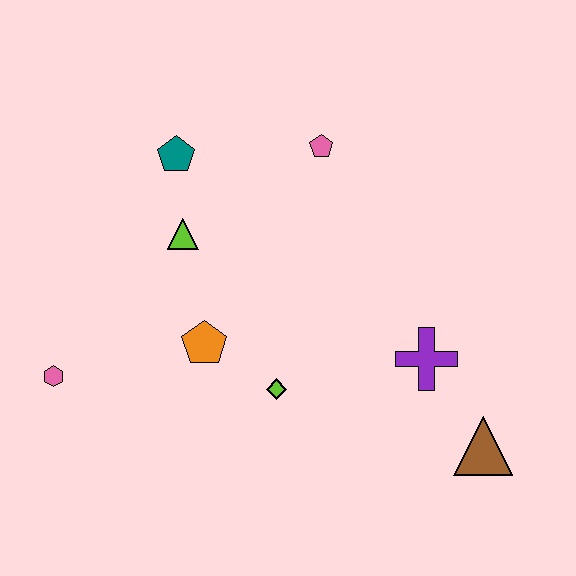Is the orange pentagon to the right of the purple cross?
No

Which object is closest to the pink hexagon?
The orange pentagon is closest to the pink hexagon.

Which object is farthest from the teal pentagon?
The brown triangle is farthest from the teal pentagon.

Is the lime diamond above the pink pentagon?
No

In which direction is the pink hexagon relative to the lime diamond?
The pink hexagon is to the left of the lime diamond.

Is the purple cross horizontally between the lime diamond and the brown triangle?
Yes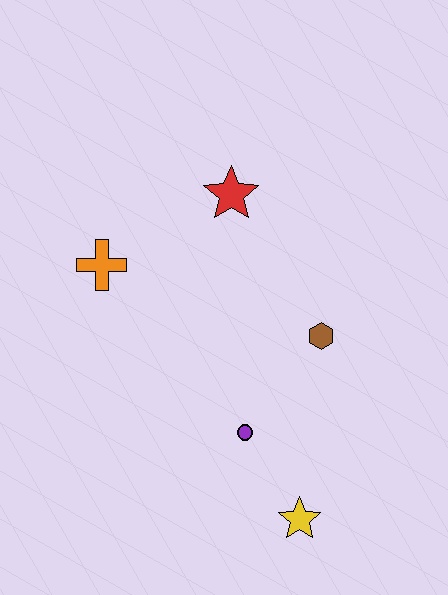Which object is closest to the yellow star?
The purple circle is closest to the yellow star.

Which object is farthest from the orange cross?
The yellow star is farthest from the orange cross.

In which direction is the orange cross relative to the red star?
The orange cross is to the left of the red star.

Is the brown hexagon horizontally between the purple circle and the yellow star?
No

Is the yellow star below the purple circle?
Yes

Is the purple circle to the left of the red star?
No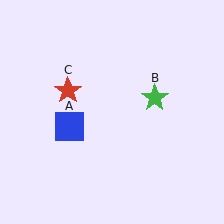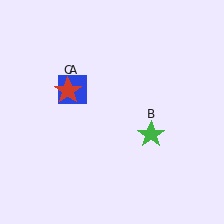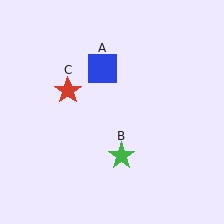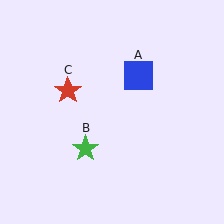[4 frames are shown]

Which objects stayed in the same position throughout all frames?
Red star (object C) remained stationary.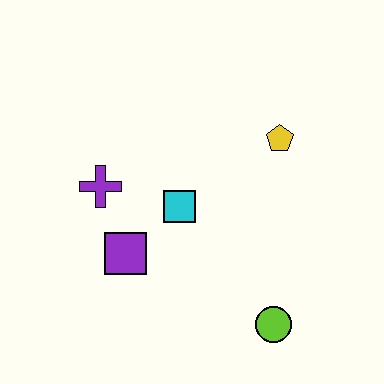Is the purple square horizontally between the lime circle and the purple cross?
Yes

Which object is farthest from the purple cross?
The lime circle is farthest from the purple cross.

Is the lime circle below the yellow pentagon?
Yes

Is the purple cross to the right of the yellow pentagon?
No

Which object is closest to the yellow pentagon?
The cyan square is closest to the yellow pentagon.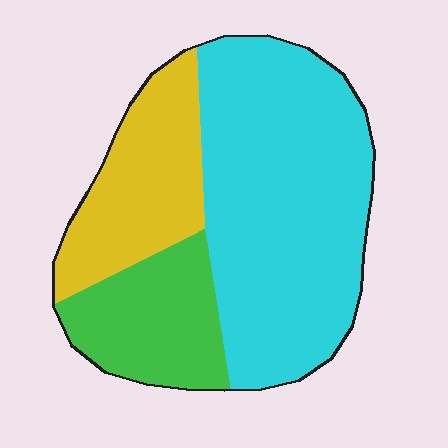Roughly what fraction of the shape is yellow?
Yellow takes up about one quarter (1/4) of the shape.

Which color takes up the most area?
Cyan, at roughly 55%.